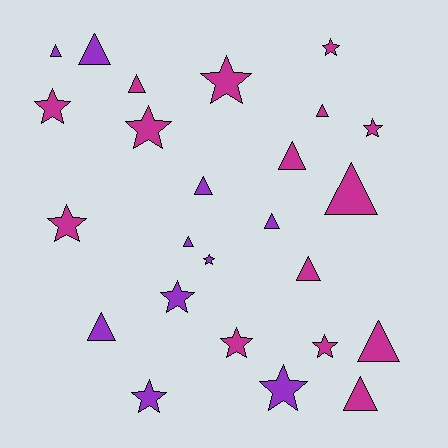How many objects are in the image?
There are 25 objects.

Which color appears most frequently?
Magenta, with 15 objects.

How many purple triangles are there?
There are 6 purple triangles.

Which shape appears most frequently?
Triangle, with 13 objects.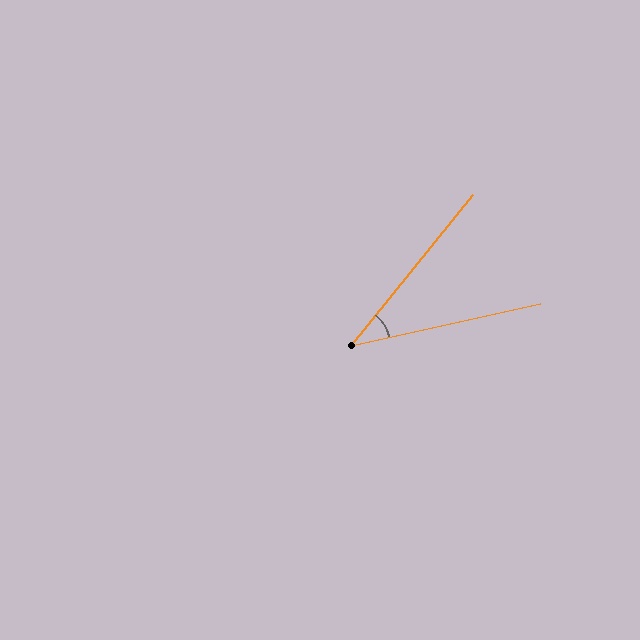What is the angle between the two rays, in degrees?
Approximately 39 degrees.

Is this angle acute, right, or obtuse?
It is acute.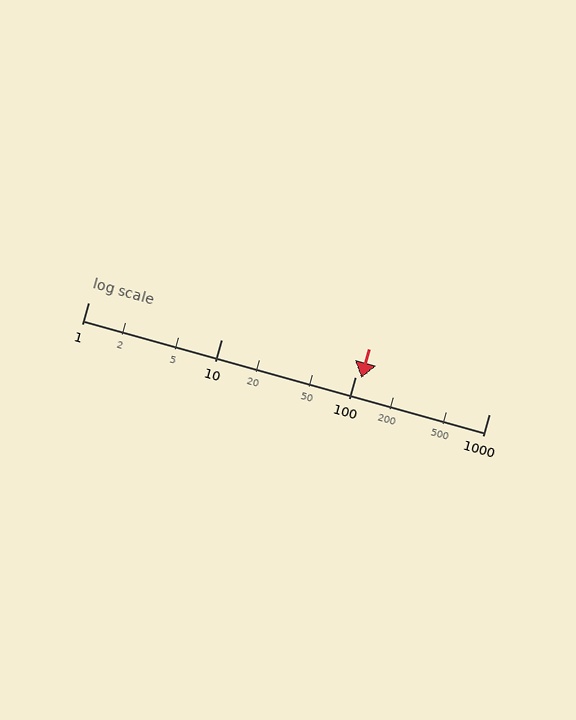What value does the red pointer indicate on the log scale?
The pointer indicates approximately 110.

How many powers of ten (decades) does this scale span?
The scale spans 3 decades, from 1 to 1000.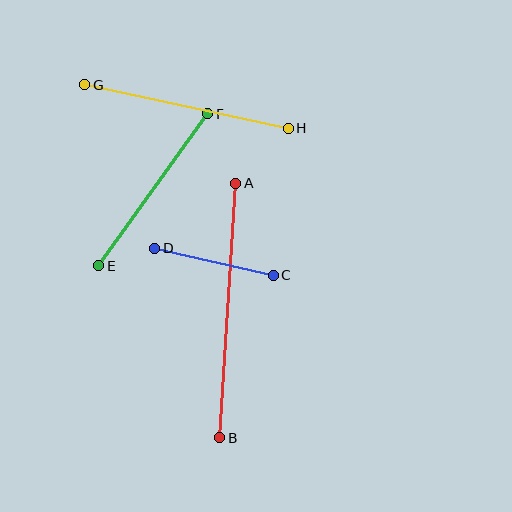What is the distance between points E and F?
The distance is approximately 187 pixels.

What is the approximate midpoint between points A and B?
The midpoint is at approximately (228, 310) pixels.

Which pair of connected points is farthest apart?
Points A and B are farthest apart.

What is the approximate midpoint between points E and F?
The midpoint is at approximately (153, 190) pixels.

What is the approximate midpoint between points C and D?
The midpoint is at approximately (214, 262) pixels.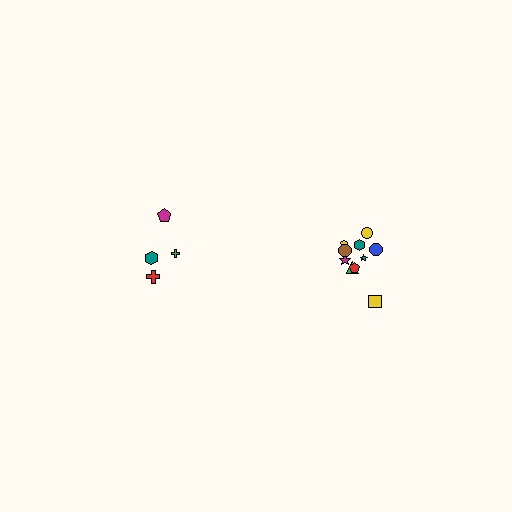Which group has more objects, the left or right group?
The right group.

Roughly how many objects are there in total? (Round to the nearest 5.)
Roughly 15 objects in total.